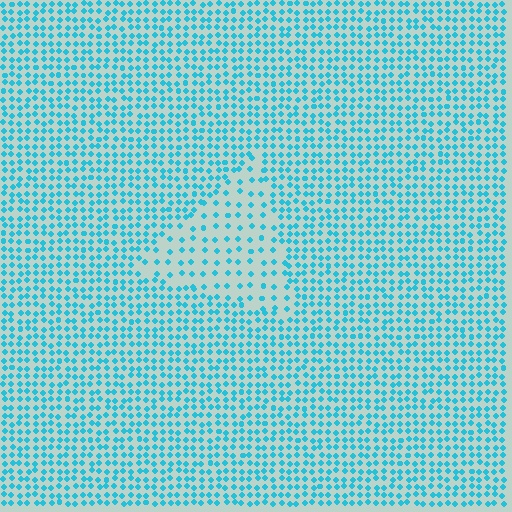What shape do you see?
I see a triangle.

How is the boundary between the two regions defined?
The boundary is defined by a change in element density (approximately 2.2x ratio). All elements are the same color, size, and shape.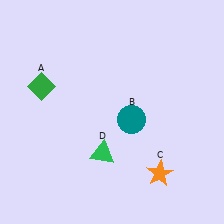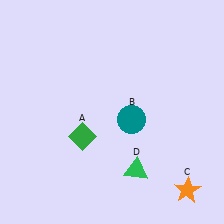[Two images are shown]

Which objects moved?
The objects that moved are: the green diamond (A), the orange star (C), the green triangle (D).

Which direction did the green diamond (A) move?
The green diamond (A) moved down.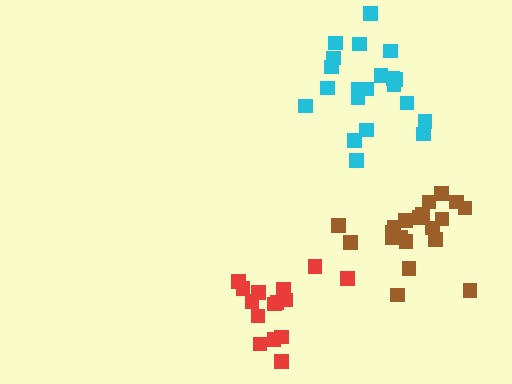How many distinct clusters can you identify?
There are 3 distinct clusters.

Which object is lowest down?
The red cluster is bottommost.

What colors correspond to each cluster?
The clusters are colored: brown, red, cyan.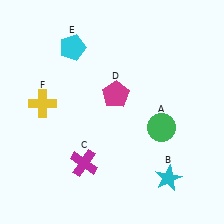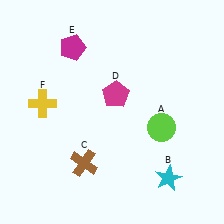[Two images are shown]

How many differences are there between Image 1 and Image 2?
There are 3 differences between the two images.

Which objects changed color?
A changed from green to lime. C changed from magenta to brown. E changed from cyan to magenta.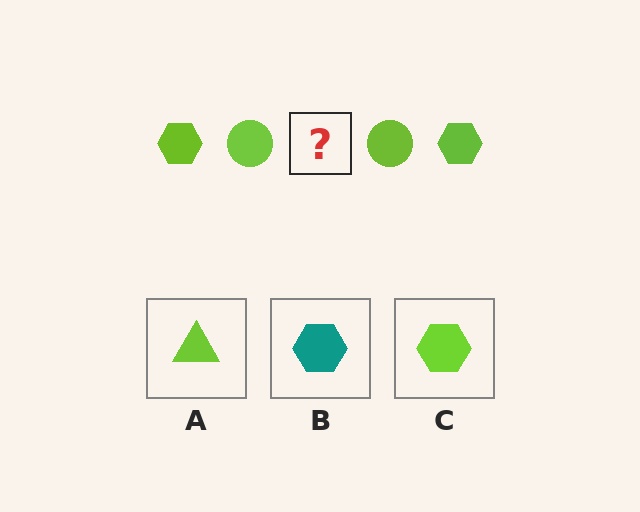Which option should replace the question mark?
Option C.